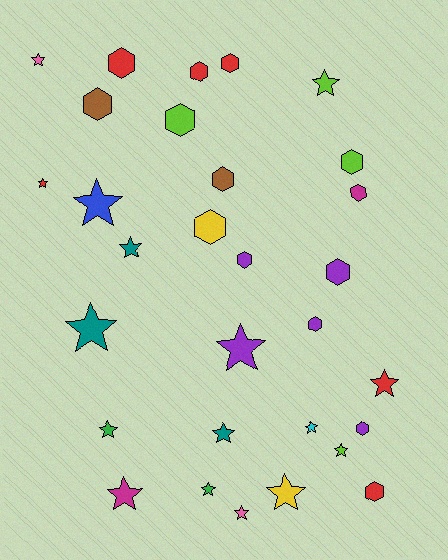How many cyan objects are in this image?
There is 1 cyan object.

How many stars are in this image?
There are 16 stars.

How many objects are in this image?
There are 30 objects.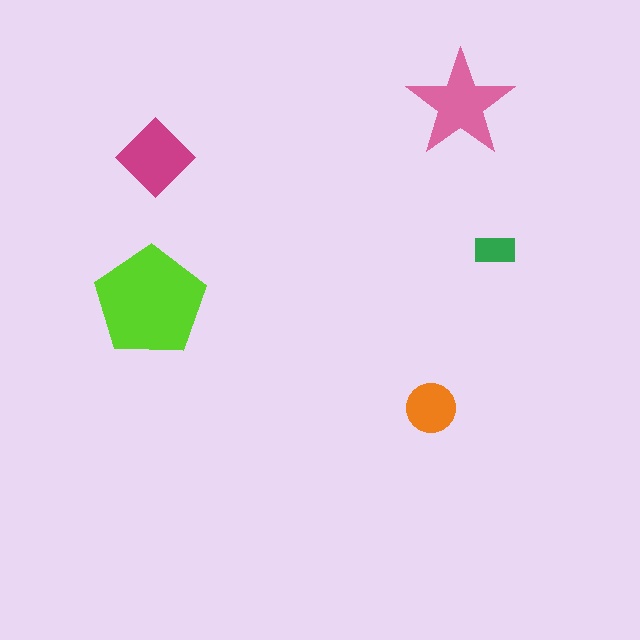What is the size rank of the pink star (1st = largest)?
2nd.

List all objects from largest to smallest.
The lime pentagon, the pink star, the magenta diamond, the orange circle, the green rectangle.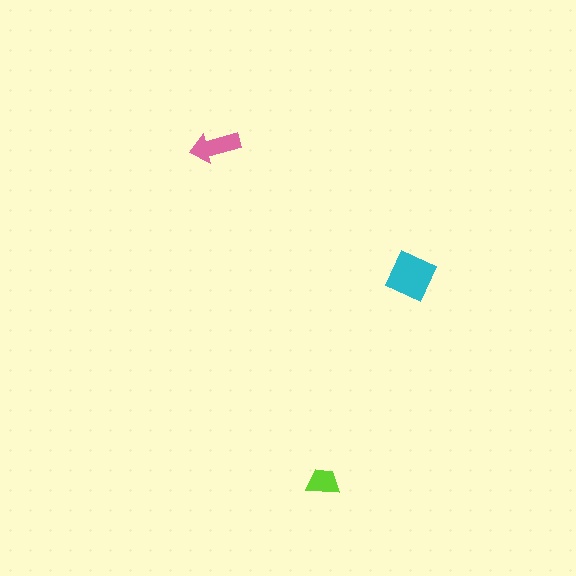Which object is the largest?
The cyan square.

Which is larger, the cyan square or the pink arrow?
The cyan square.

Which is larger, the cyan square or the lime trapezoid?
The cyan square.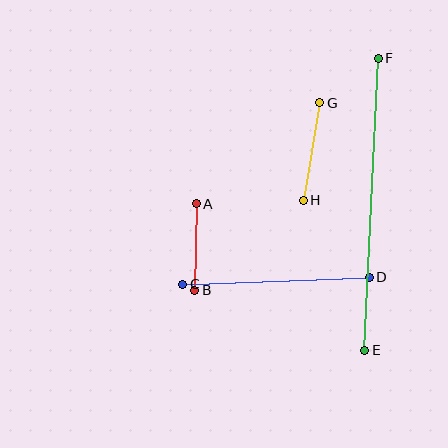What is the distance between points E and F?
The distance is approximately 292 pixels.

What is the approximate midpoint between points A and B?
The midpoint is at approximately (195, 247) pixels.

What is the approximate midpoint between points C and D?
The midpoint is at approximately (276, 281) pixels.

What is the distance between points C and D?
The distance is approximately 187 pixels.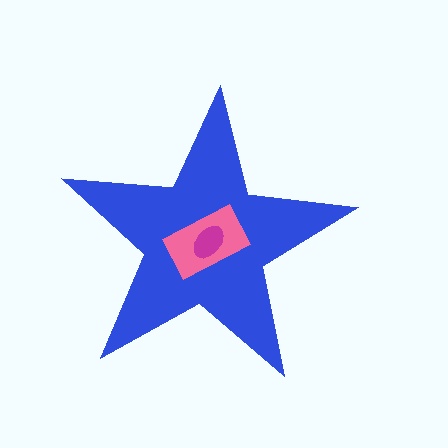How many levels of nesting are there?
3.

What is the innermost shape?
The magenta ellipse.